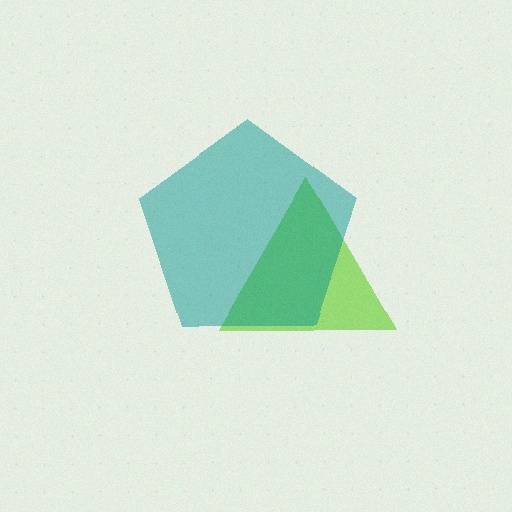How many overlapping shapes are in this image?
There are 2 overlapping shapes in the image.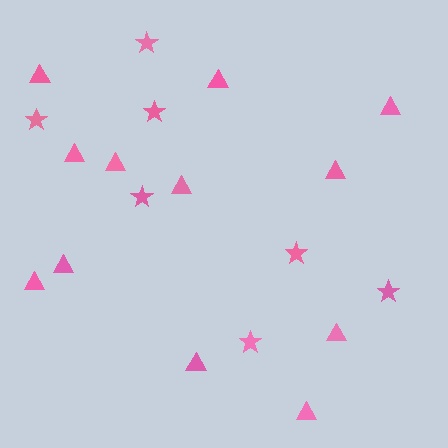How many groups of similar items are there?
There are 2 groups: one group of stars (7) and one group of triangles (12).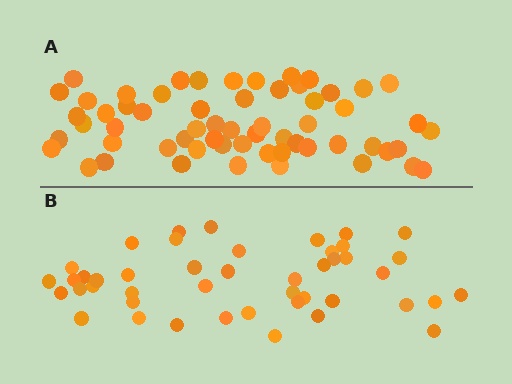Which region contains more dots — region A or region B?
Region A (the top region) has more dots.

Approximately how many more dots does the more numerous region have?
Region A has approximately 15 more dots than region B.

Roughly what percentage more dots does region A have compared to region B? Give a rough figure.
About 35% more.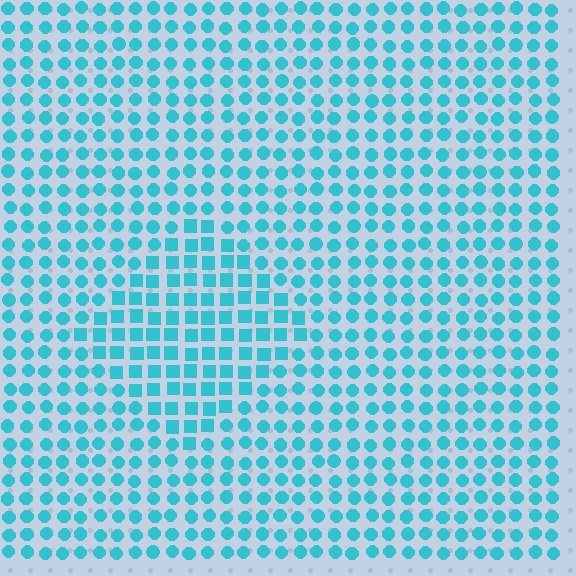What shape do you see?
I see a diamond.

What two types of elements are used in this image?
The image uses squares inside the diamond region and circles outside it.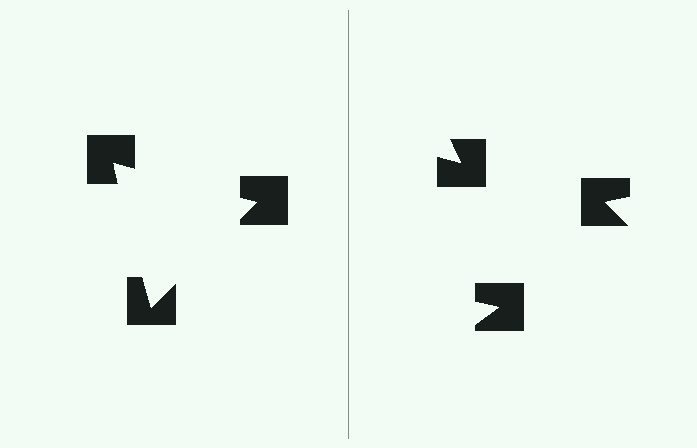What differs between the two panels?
The notched squares are positioned identically on both sides; only the wedge orientations differ. On the left they align to a triangle; on the right they are misaligned.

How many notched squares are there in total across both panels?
6 — 3 on each side.